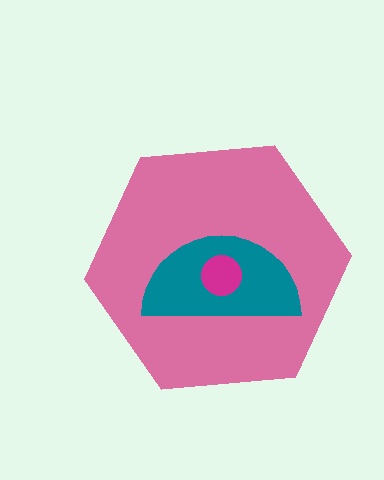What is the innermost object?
The magenta circle.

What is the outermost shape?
The pink hexagon.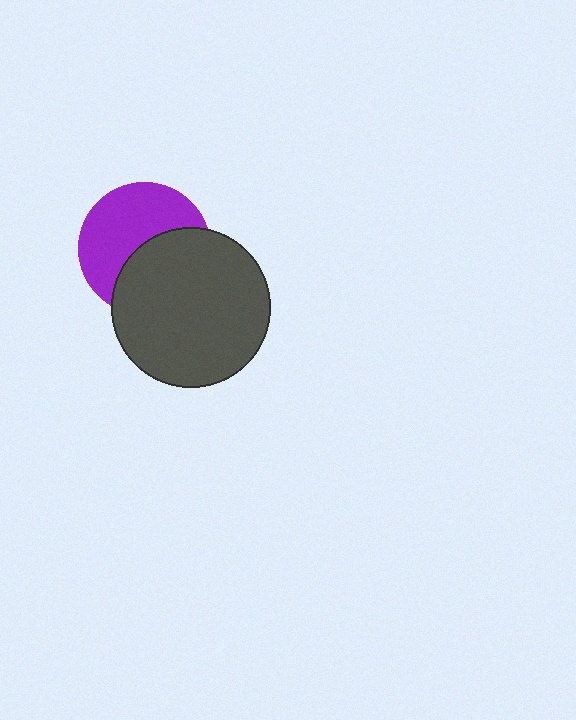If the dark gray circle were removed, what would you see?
You would see the complete purple circle.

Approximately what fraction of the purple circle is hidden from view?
Roughly 46% of the purple circle is hidden behind the dark gray circle.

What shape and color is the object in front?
The object in front is a dark gray circle.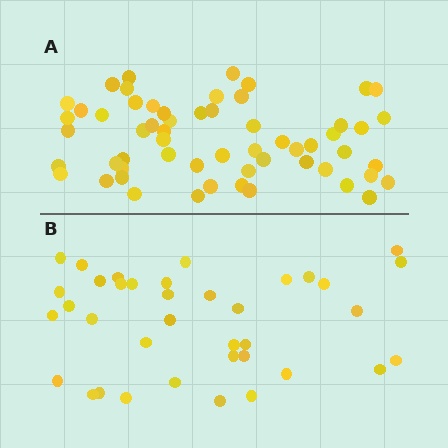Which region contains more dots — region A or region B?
Region A (the top region) has more dots.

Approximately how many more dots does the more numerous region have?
Region A has approximately 20 more dots than region B.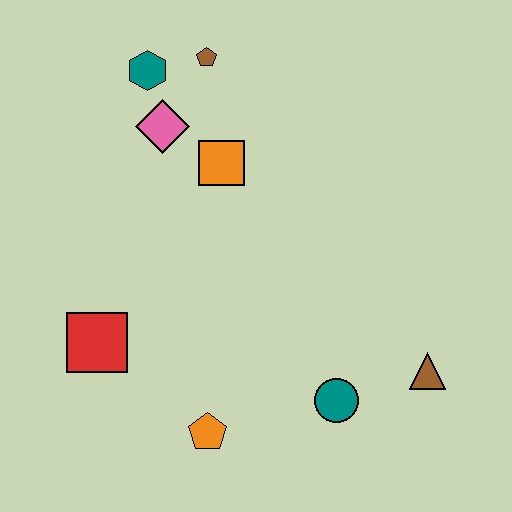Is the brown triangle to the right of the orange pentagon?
Yes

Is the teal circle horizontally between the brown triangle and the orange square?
Yes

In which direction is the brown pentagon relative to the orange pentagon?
The brown pentagon is above the orange pentagon.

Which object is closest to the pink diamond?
The teal hexagon is closest to the pink diamond.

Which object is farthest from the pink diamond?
The brown triangle is farthest from the pink diamond.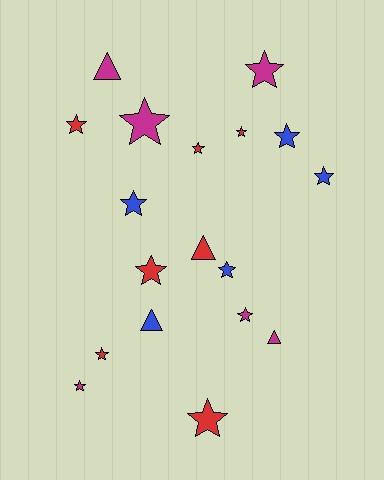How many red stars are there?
There are 6 red stars.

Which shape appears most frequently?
Star, with 14 objects.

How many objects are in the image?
There are 18 objects.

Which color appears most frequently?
Red, with 7 objects.